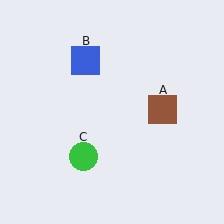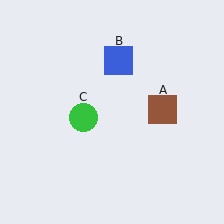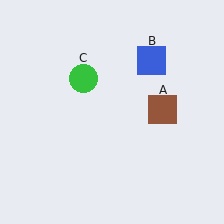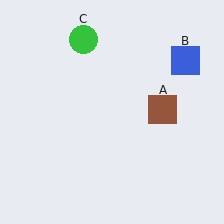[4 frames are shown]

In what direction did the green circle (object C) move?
The green circle (object C) moved up.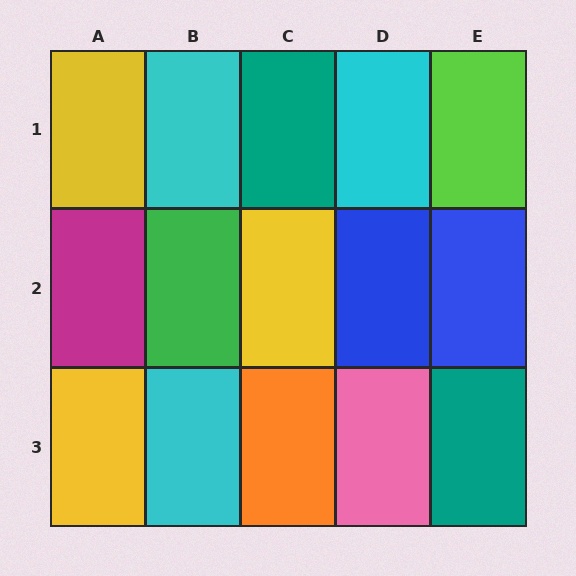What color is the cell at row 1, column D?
Cyan.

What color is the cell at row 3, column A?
Yellow.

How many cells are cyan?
3 cells are cyan.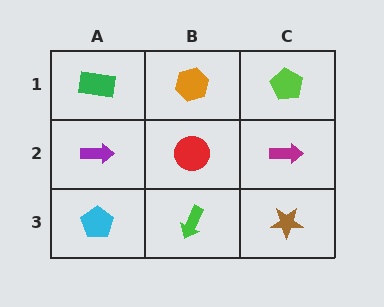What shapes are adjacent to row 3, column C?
A magenta arrow (row 2, column C), a green arrow (row 3, column B).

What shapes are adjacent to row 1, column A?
A purple arrow (row 2, column A), an orange hexagon (row 1, column B).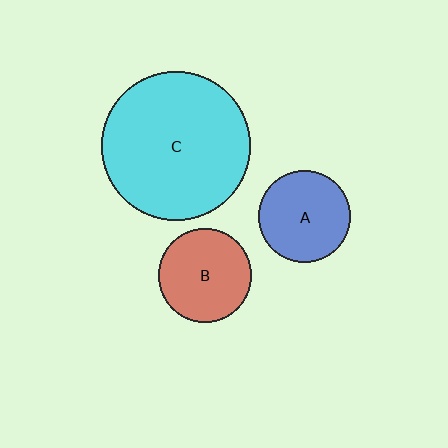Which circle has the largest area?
Circle C (cyan).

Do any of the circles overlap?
No, none of the circles overlap.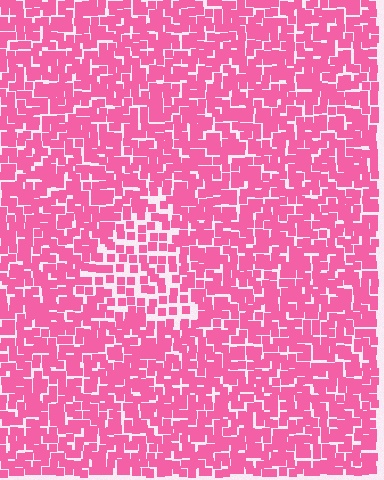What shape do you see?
I see a triangle.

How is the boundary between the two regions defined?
The boundary is defined by a change in element density (approximately 1.7x ratio). All elements are the same color, size, and shape.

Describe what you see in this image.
The image contains small pink elements arranged at two different densities. A triangle-shaped region is visible where the elements are less densely packed than the surrounding area.